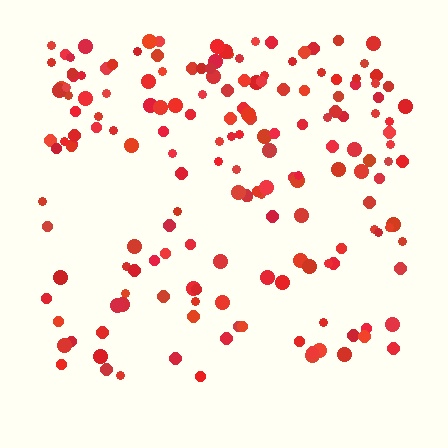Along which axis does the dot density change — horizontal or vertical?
Vertical.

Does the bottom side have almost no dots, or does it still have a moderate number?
Still a moderate number, just noticeably fewer than the top.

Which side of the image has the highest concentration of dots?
The top.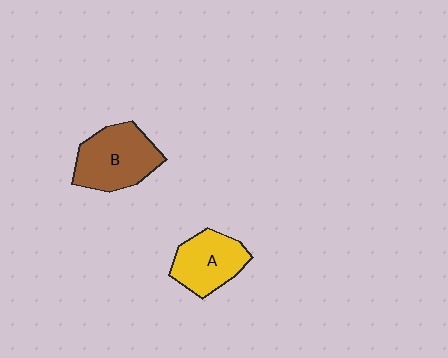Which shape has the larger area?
Shape B (brown).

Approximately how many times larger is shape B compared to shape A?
Approximately 1.2 times.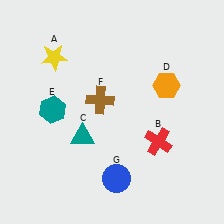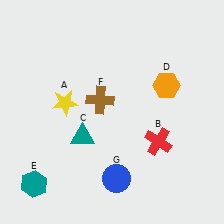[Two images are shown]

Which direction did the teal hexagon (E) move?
The teal hexagon (E) moved down.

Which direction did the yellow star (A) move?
The yellow star (A) moved down.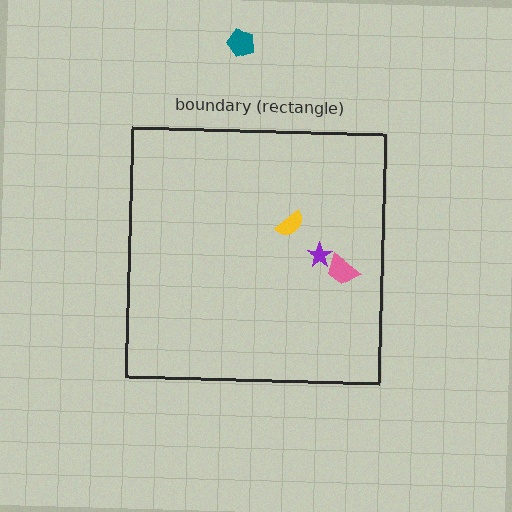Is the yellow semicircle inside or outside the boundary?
Inside.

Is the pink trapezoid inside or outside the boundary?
Inside.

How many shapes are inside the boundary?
3 inside, 1 outside.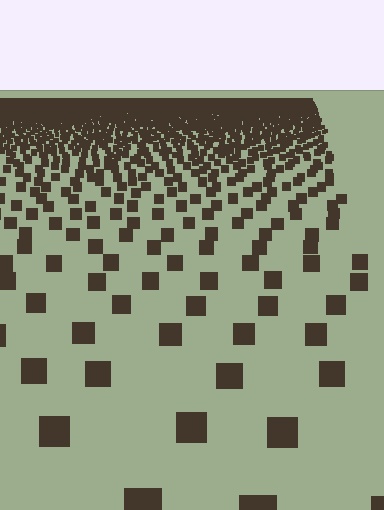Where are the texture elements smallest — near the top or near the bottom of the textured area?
Near the top.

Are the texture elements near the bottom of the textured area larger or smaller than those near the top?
Larger. Near the bottom, elements are closer to the viewer and appear at a bigger on-screen size.